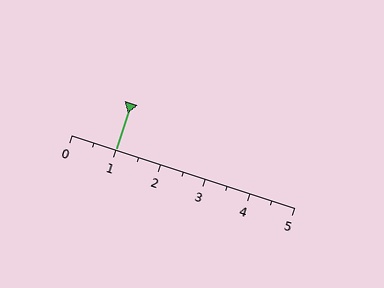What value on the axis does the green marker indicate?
The marker indicates approximately 1.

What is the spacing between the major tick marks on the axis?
The major ticks are spaced 1 apart.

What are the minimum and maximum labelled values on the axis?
The axis runs from 0 to 5.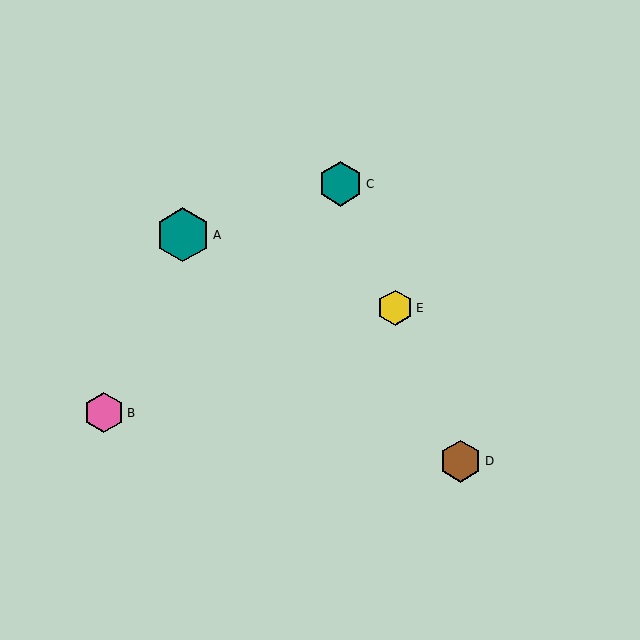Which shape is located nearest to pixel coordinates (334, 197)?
The teal hexagon (labeled C) at (340, 184) is nearest to that location.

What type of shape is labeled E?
Shape E is a yellow hexagon.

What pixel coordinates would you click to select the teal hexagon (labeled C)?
Click at (340, 184) to select the teal hexagon C.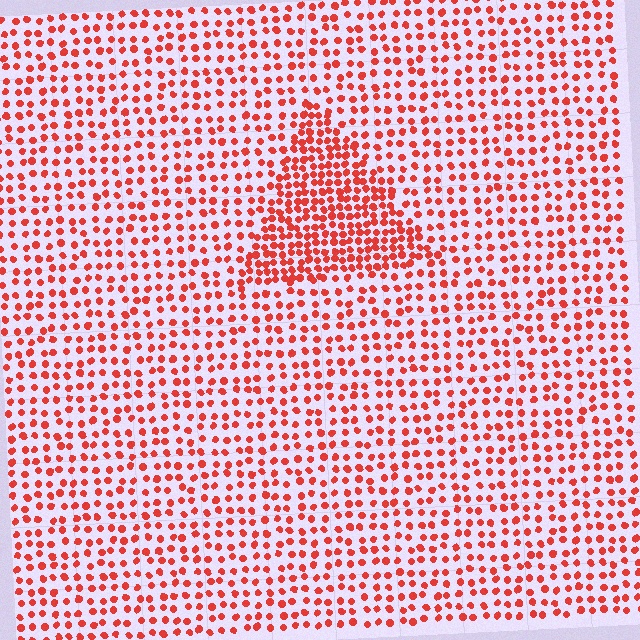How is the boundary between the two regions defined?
The boundary is defined by a change in element density (approximately 1.9x ratio). All elements are the same color, size, and shape.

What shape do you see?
I see a triangle.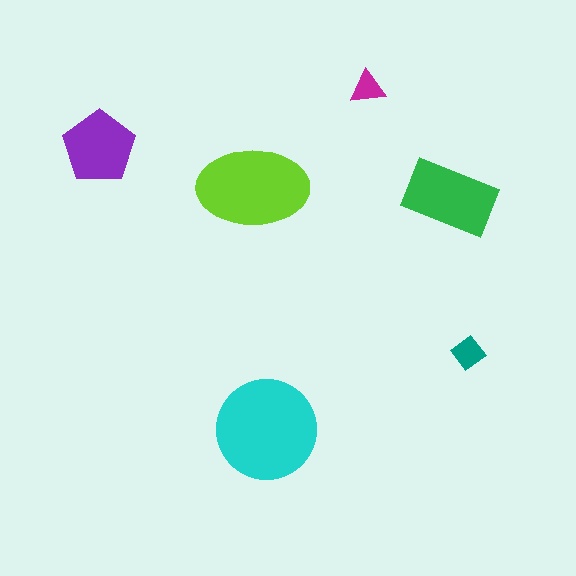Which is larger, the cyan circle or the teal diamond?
The cyan circle.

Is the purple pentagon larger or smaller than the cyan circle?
Smaller.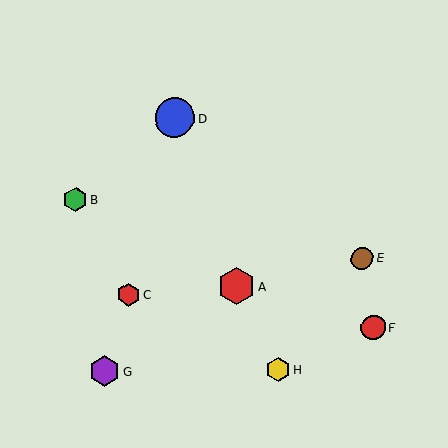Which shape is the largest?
The blue circle (labeled D) is the largest.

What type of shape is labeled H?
Shape H is a yellow hexagon.